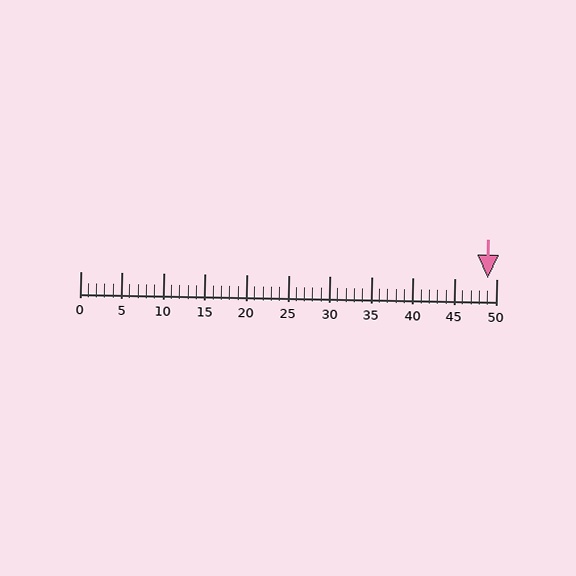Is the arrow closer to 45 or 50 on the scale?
The arrow is closer to 50.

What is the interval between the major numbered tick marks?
The major tick marks are spaced 5 units apart.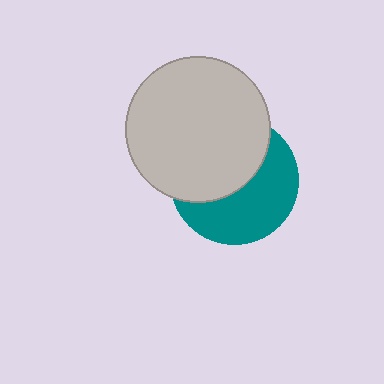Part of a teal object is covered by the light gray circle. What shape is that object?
It is a circle.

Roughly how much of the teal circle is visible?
About half of it is visible (roughly 50%).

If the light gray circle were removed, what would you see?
You would see the complete teal circle.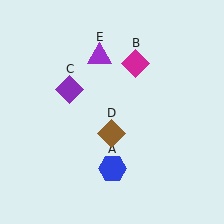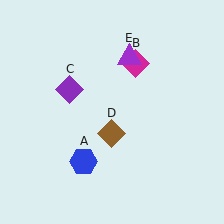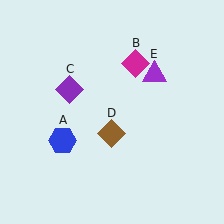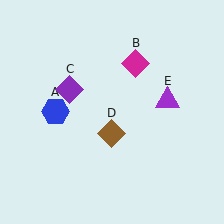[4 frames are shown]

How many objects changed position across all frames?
2 objects changed position: blue hexagon (object A), purple triangle (object E).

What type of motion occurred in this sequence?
The blue hexagon (object A), purple triangle (object E) rotated clockwise around the center of the scene.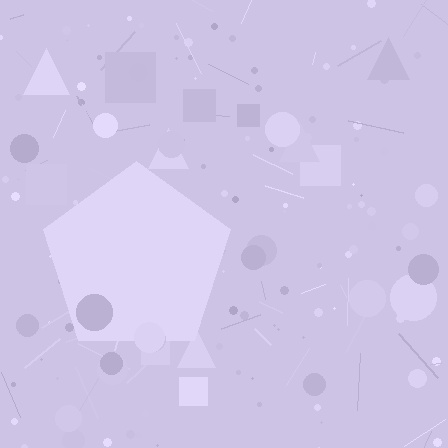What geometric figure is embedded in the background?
A pentagon is embedded in the background.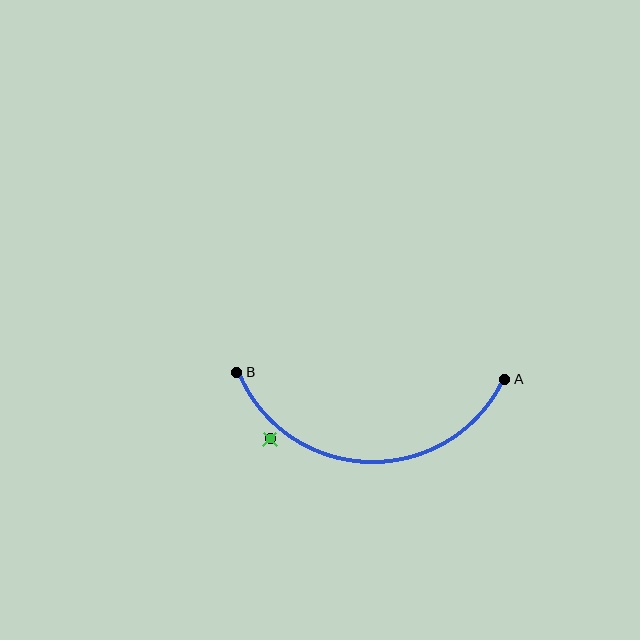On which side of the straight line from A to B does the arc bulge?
The arc bulges below the straight line connecting A and B.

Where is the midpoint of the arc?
The arc midpoint is the point on the curve farthest from the straight line joining A and B. It sits below that line.